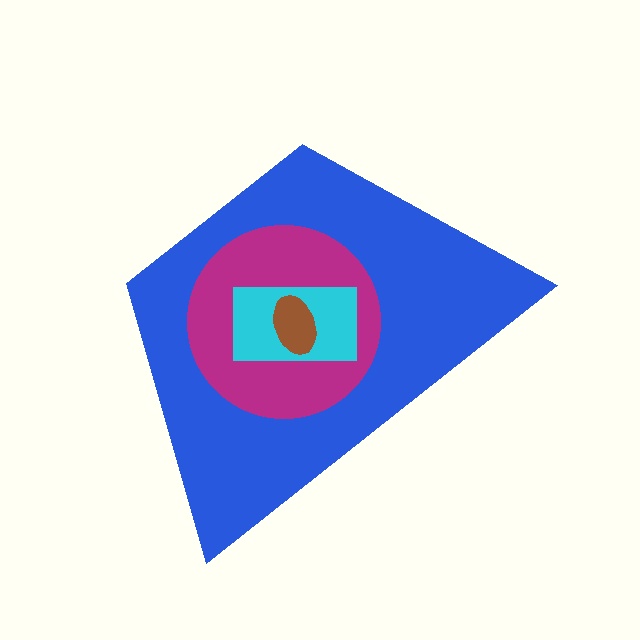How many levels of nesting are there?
4.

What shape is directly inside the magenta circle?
The cyan rectangle.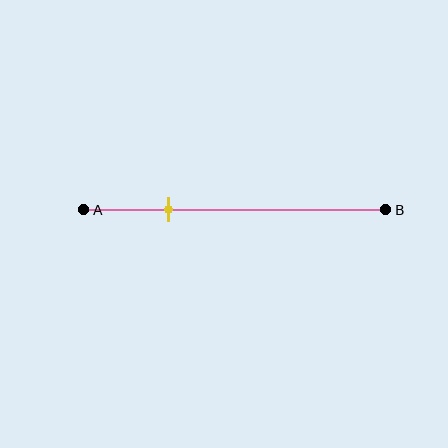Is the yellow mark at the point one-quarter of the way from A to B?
Yes, the mark is approximately at the one-quarter point.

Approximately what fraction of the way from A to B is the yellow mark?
The yellow mark is approximately 30% of the way from A to B.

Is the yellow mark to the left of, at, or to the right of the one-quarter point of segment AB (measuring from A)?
The yellow mark is approximately at the one-quarter point of segment AB.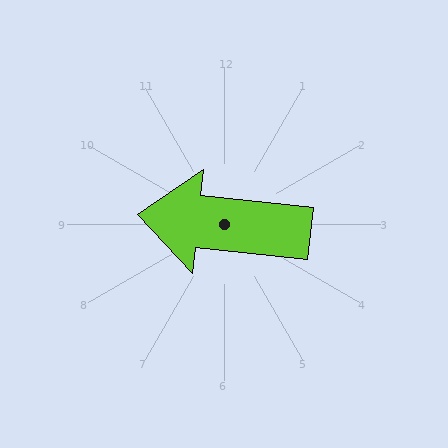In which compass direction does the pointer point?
West.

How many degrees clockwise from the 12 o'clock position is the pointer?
Approximately 276 degrees.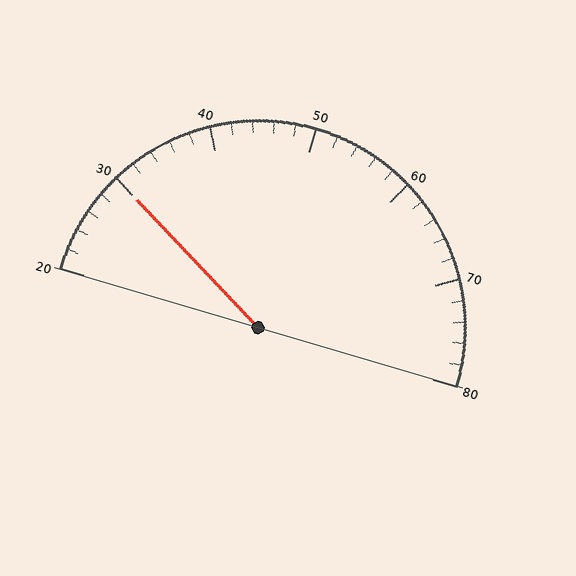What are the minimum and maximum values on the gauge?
The gauge ranges from 20 to 80.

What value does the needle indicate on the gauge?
The needle indicates approximately 30.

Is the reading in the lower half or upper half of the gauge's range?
The reading is in the lower half of the range (20 to 80).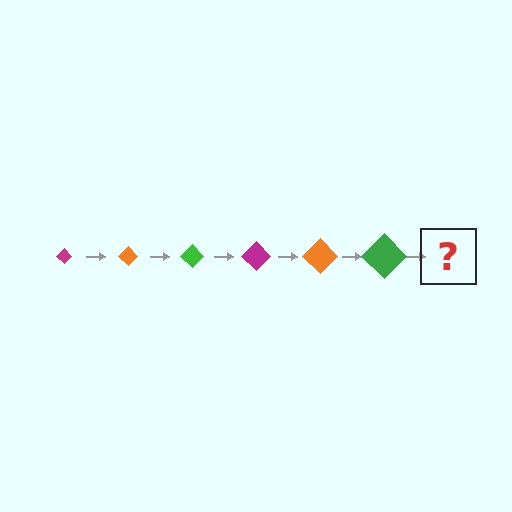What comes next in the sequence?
The next element should be a magenta diamond, larger than the previous one.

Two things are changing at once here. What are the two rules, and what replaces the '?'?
The two rules are that the diamond grows larger each step and the color cycles through magenta, orange, and green. The '?' should be a magenta diamond, larger than the previous one.